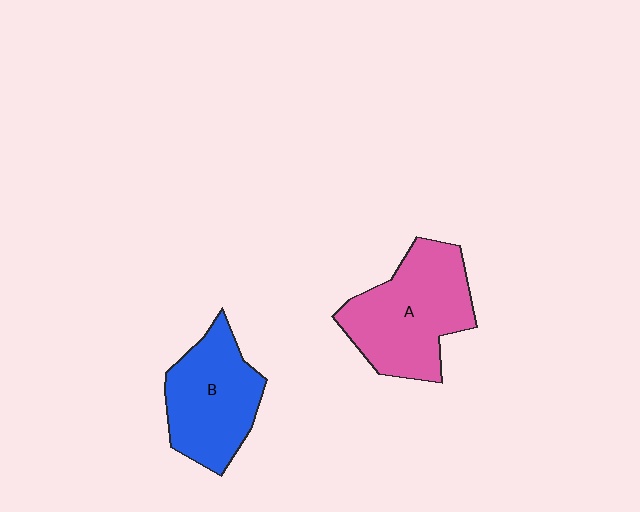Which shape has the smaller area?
Shape B (blue).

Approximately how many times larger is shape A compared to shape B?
Approximately 1.2 times.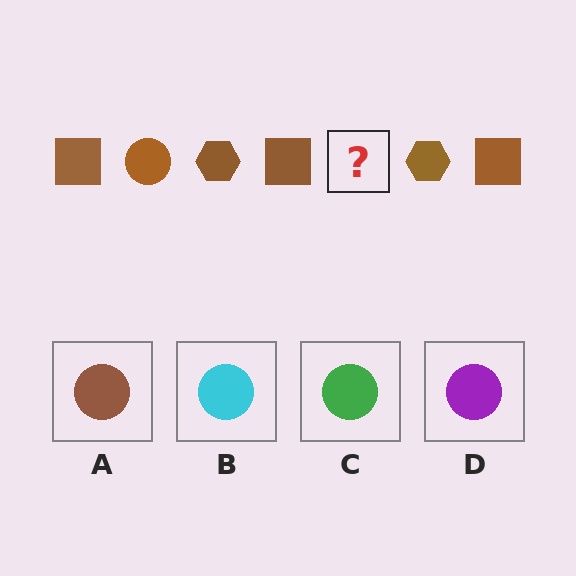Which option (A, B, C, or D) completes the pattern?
A.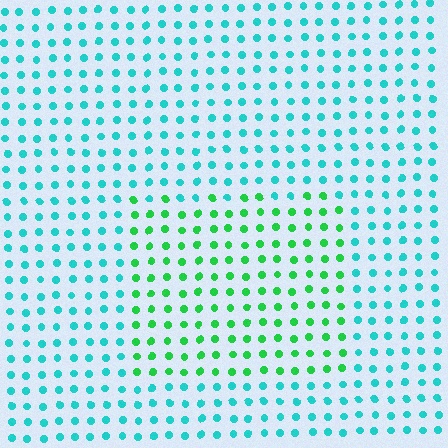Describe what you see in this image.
The image is filled with small cyan elements in a uniform arrangement. A rectangle-shaped region is visible where the elements are tinted to a slightly different hue, forming a subtle color boundary.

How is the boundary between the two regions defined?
The boundary is defined purely by a slight shift in hue (about 45 degrees). Spacing, size, and orientation are identical on both sides.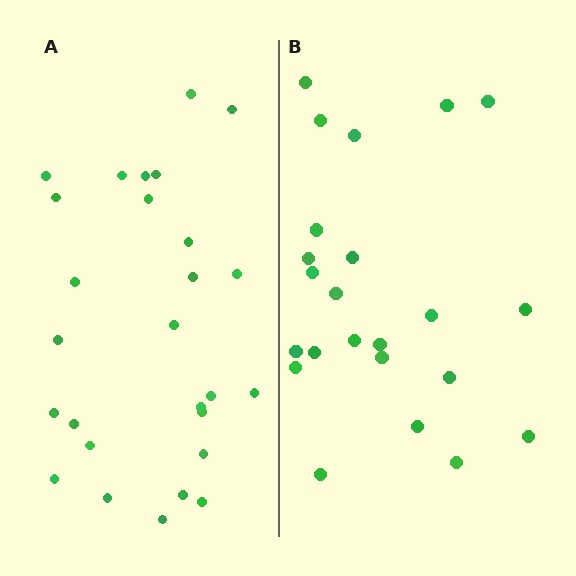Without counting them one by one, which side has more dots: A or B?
Region A (the left region) has more dots.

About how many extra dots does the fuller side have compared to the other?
Region A has about 4 more dots than region B.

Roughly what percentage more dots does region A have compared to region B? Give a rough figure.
About 15% more.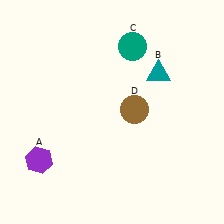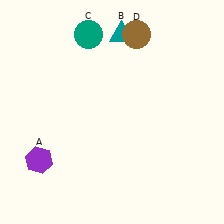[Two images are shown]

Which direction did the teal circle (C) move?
The teal circle (C) moved left.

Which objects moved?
The objects that moved are: the teal triangle (B), the teal circle (C), the brown circle (D).